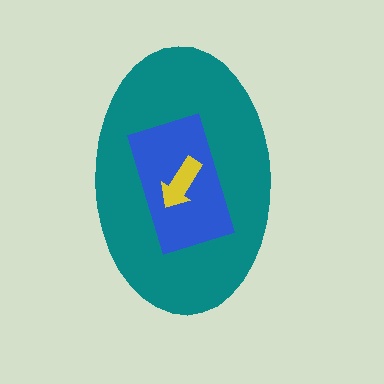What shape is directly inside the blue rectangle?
The yellow arrow.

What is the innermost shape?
The yellow arrow.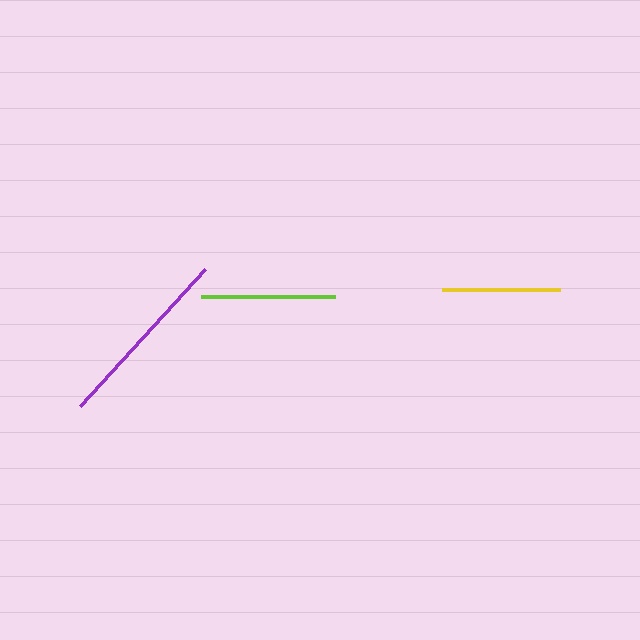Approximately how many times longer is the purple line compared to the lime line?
The purple line is approximately 1.4 times the length of the lime line.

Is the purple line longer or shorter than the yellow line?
The purple line is longer than the yellow line.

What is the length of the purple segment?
The purple segment is approximately 185 pixels long.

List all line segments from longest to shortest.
From longest to shortest: purple, lime, yellow.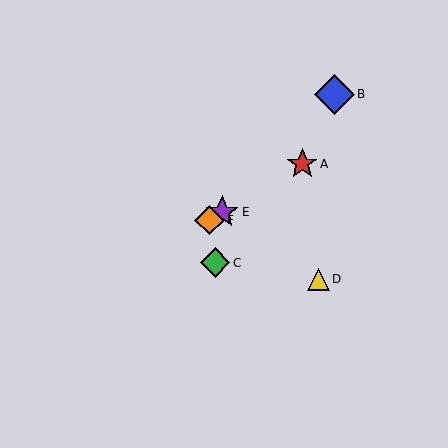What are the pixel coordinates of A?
Object A is at (302, 164).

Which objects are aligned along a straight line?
Objects A, E, F are aligned along a straight line.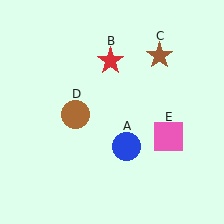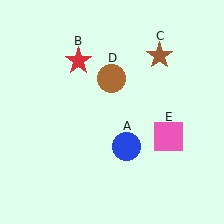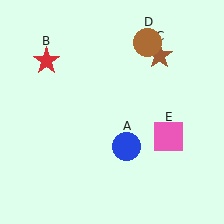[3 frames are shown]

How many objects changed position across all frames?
2 objects changed position: red star (object B), brown circle (object D).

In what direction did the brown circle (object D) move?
The brown circle (object D) moved up and to the right.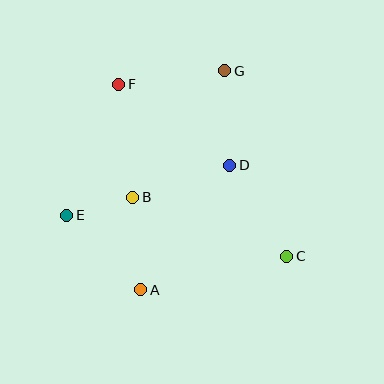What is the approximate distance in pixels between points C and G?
The distance between C and G is approximately 196 pixels.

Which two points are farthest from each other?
Points C and F are farthest from each other.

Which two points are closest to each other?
Points B and E are closest to each other.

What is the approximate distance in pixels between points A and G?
The distance between A and G is approximately 235 pixels.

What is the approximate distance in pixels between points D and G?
The distance between D and G is approximately 95 pixels.